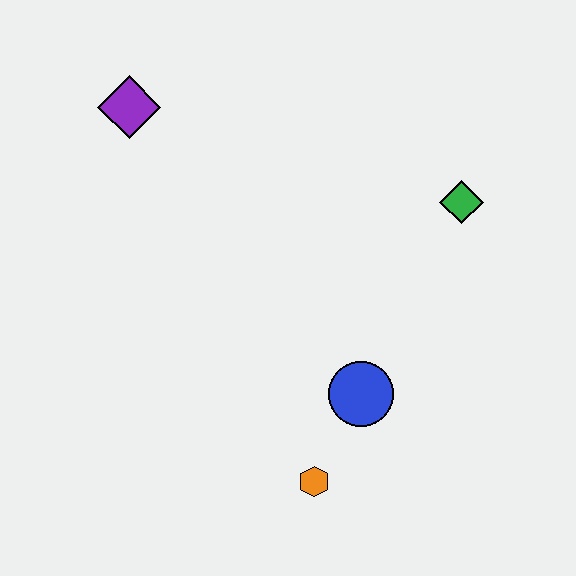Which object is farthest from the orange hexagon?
The purple diamond is farthest from the orange hexagon.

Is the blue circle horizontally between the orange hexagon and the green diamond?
Yes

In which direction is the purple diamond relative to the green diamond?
The purple diamond is to the left of the green diamond.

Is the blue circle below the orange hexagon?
No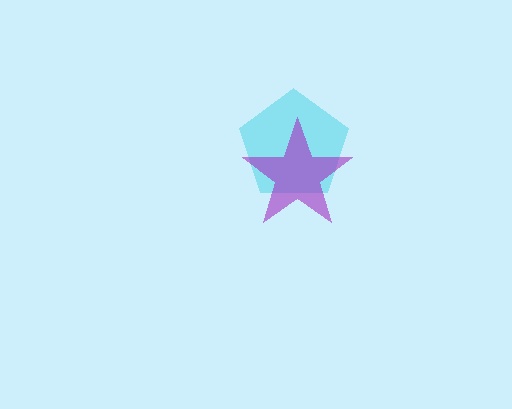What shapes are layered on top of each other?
The layered shapes are: a cyan pentagon, a purple star.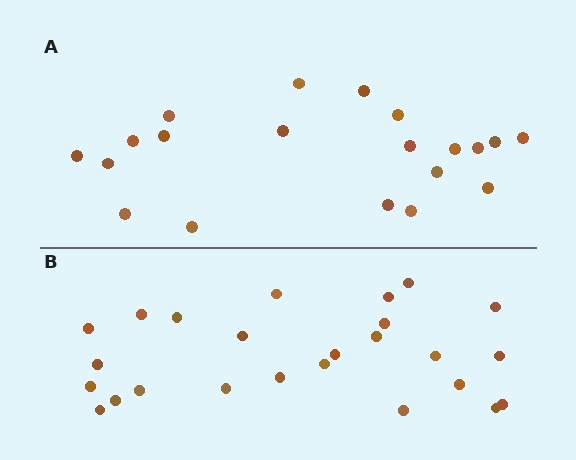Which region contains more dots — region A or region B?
Region B (the bottom region) has more dots.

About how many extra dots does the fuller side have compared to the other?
Region B has about 5 more dots than region A.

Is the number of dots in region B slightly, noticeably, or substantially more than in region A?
Region B has noticeably more, but not dramatically so. The ratio is roughly 1.2 to 1.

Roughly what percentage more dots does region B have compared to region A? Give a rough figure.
About 25% more.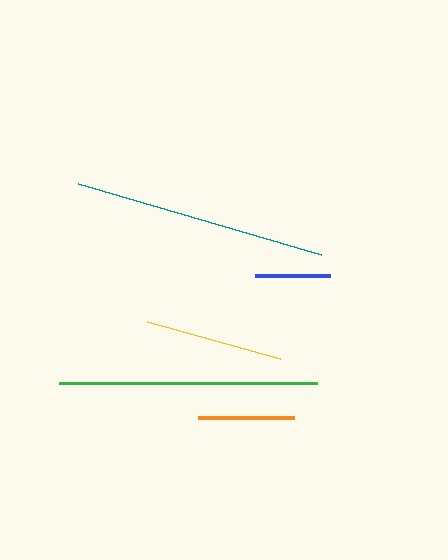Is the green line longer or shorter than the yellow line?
The green line is longer than the yellow line.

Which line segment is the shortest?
The blue line is the shortest at approximately 75 pixels.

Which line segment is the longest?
The green line is the longest at approximately 258 pixels.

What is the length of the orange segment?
The orange segment is approximately 96 pixels long.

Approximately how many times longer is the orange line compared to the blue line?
The orange line is approximately 1.3 times the length of the blue line.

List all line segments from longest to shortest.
From longest to shortest: green, teal, yellow, orange, blue.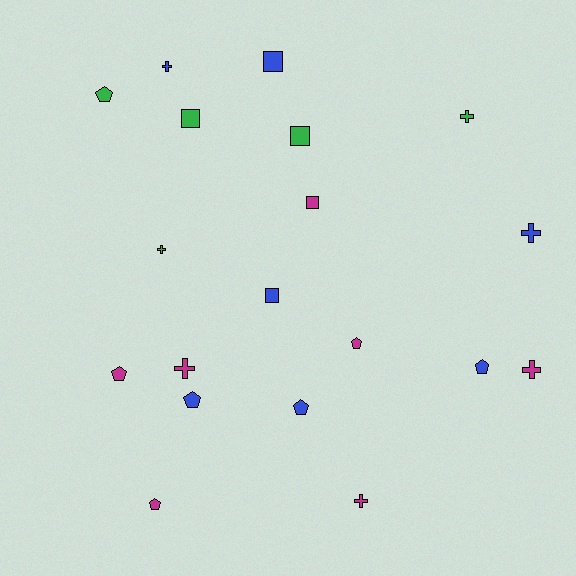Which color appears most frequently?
Magenta, with 7 objects.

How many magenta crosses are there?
There are 3 magenta crosses.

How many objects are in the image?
There are 19 objects.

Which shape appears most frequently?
Cross, with 7 objects.